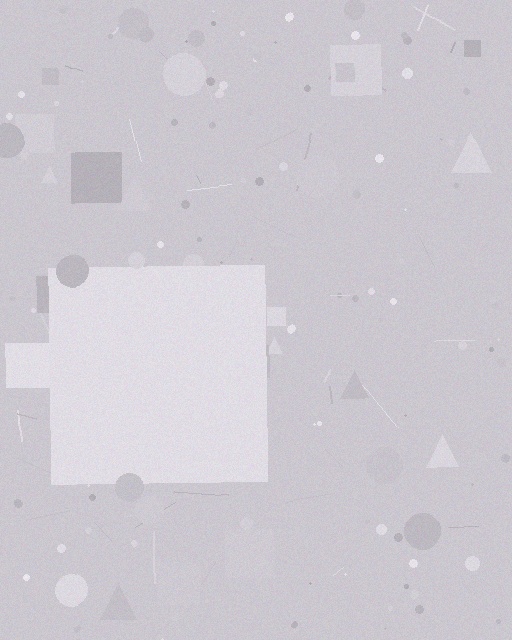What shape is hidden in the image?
A square is hidden in the image.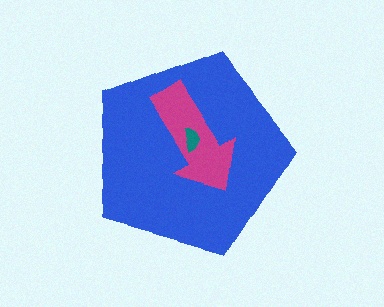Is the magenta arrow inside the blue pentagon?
Yes.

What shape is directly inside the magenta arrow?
The teal semicircle.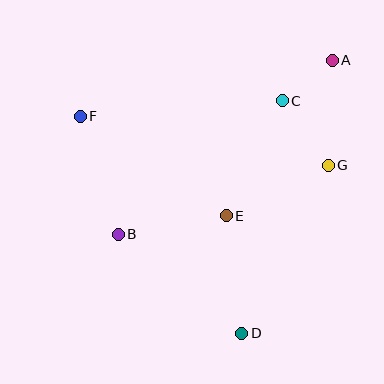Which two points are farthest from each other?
Points A and D are farthest from each other.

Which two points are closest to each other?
Points A and C are closest to each other.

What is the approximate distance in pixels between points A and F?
The distance between A and F is approximately 258 pixels.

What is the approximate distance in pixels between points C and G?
The distance between C and G is approximately 79 pixels.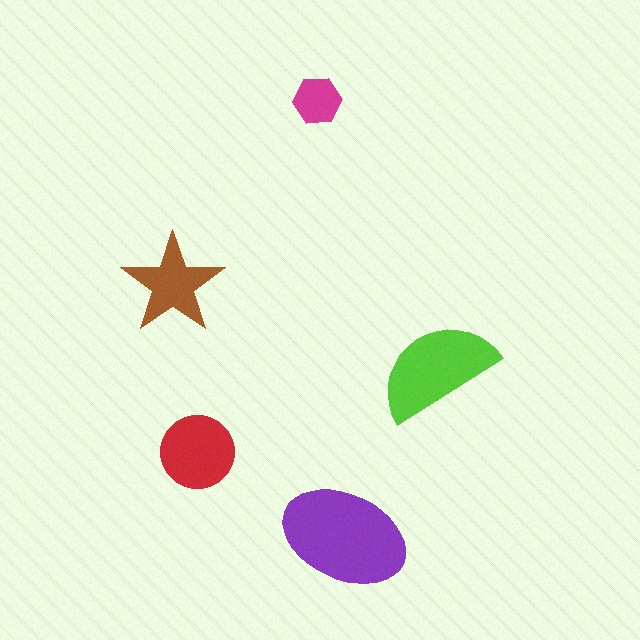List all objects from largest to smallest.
The purple ellipse, the lime semicircle, the red circle, the brown star, the magenta hexagon.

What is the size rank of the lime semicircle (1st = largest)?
2nd.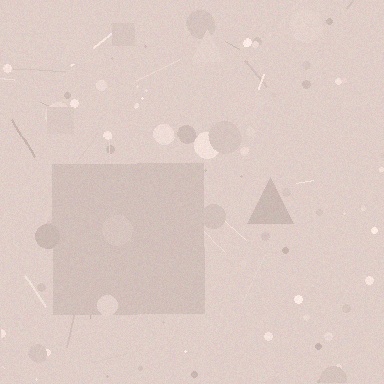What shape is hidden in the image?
A square is hidden in the image.